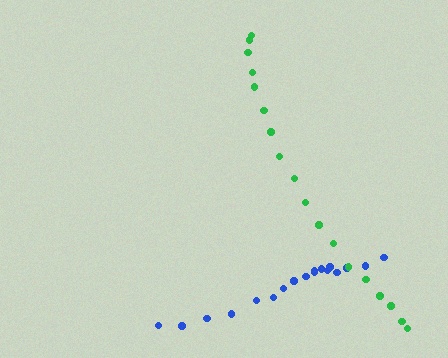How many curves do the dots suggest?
There are 2 distinct paths.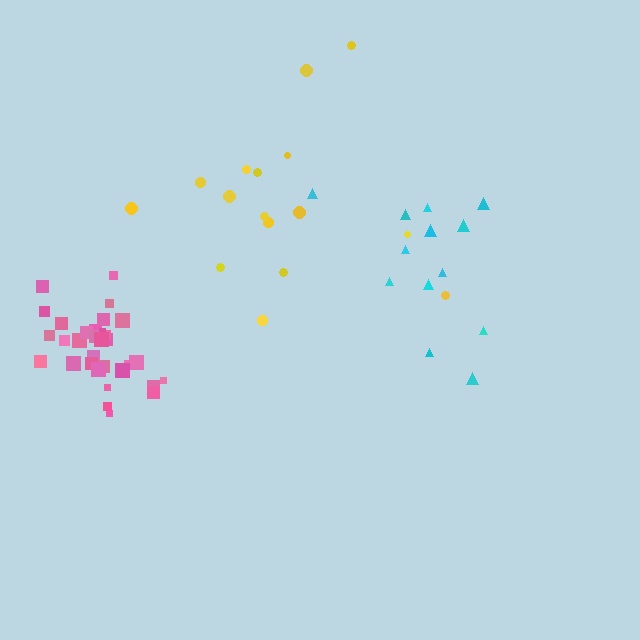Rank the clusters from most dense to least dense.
pink, cyan, yellow.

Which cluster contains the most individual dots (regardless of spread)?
Pink (34).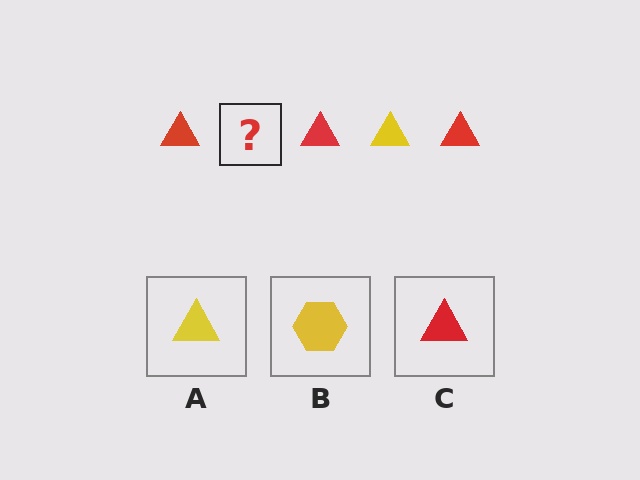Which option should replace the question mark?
Option A.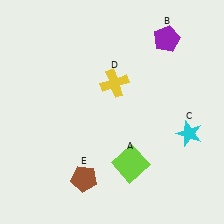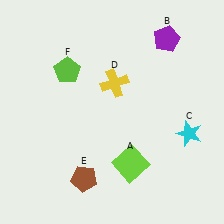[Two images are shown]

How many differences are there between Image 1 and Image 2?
There is 1 difference between the two images.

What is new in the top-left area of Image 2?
A lime pentagon (F) was added in the top-left area of Image 2.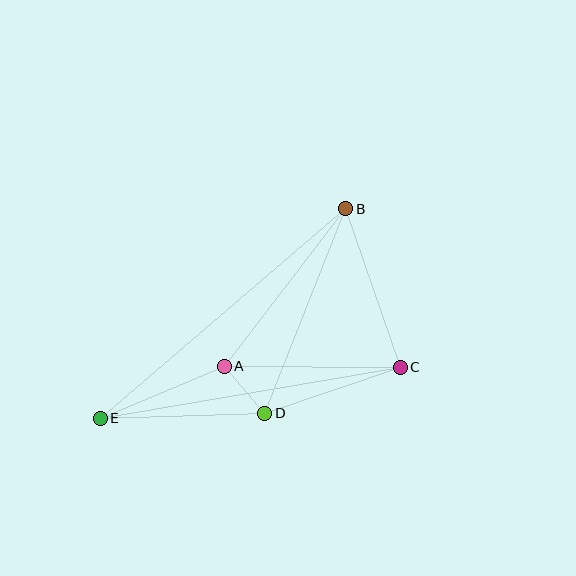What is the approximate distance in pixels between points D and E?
The distance between D and E is approximately 164 pixels.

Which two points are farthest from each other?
Points B and E are farthest from each other.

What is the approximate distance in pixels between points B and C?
The distance between B and C is approximately 167 pixels.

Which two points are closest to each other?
Points A and D are closest to each other.